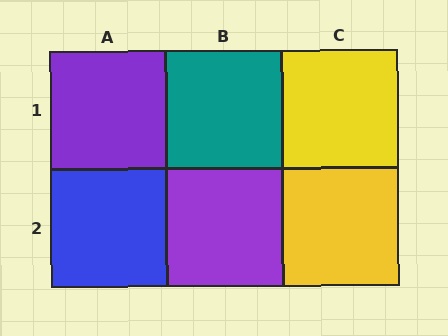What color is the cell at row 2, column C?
Yellow.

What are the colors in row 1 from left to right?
Purple, teal, yellow.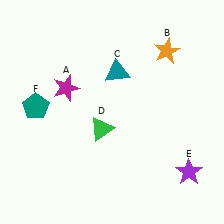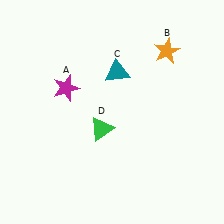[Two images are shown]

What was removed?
The teal pentagon (F), the purple star (E) were removed in Image 2.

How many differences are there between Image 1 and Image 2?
There are 2 differences between the two images.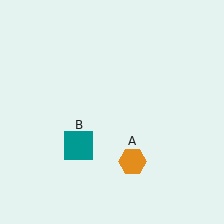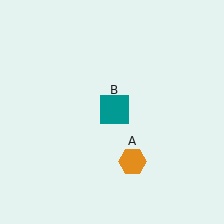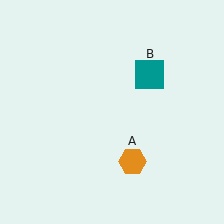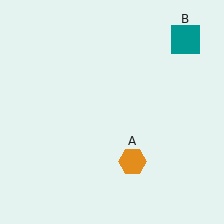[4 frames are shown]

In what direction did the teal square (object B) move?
The teal square (object B) moved up and to the right.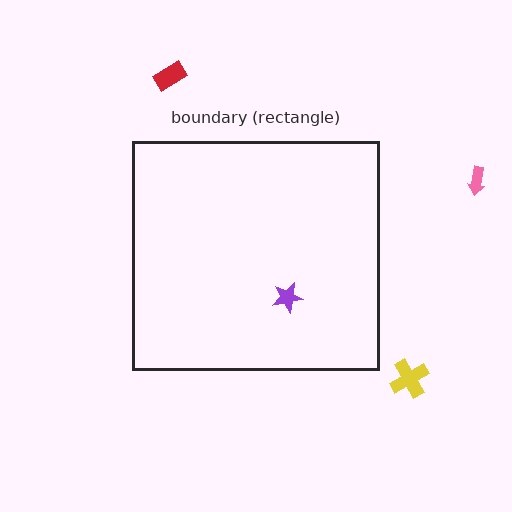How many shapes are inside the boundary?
1 inside, 3 outside.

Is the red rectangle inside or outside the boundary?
Outside.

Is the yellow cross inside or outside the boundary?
Outside.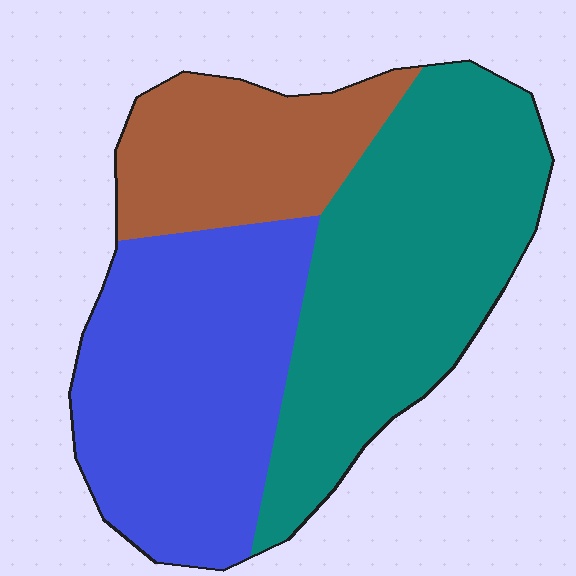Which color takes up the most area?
Teal, at roughly 40%.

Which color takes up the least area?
Brown, at roughly 20%.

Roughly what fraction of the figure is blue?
Blue takes up about three eighths (3/8) of the figure.